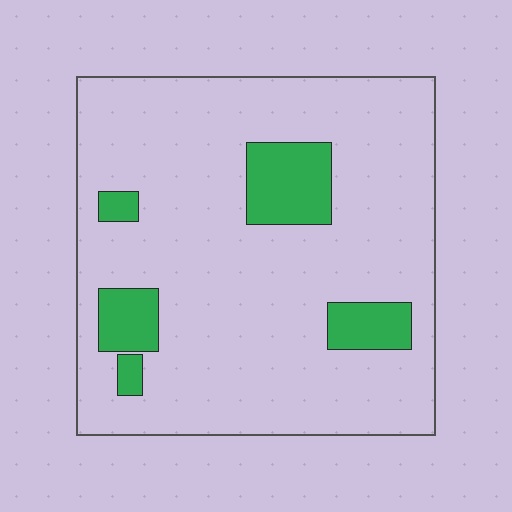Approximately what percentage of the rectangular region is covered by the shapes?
Approximately 15%.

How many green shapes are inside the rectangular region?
5.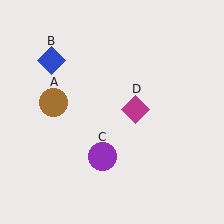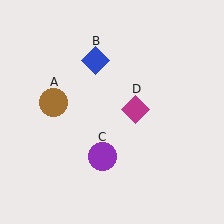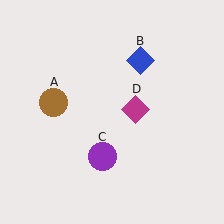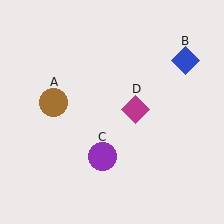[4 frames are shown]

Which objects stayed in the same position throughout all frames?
Brown circle (object A) and purple circle (object C) and magenta diamond (object D) remained stationary.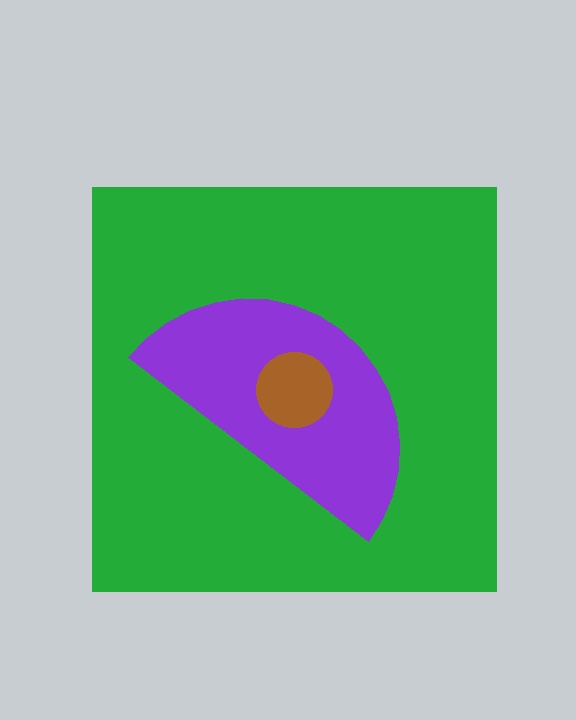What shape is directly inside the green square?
The purple semicircle.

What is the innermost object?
The brown circle.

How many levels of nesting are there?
3.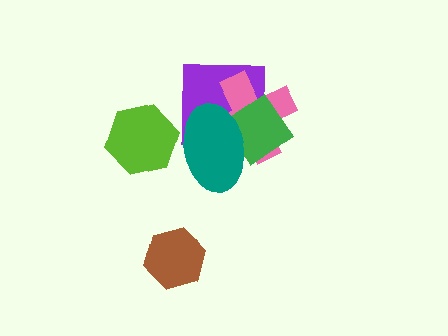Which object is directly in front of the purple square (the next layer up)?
The pink cross is directly in front of the purple square.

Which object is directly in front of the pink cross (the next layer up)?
The green diamond is directly in front of the pink cross.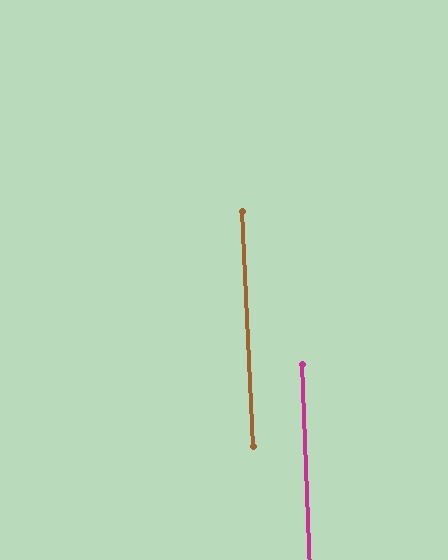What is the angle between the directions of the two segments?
Approximately 1 degree.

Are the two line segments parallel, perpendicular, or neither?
Parallel — their directions differ by only 0.6°.